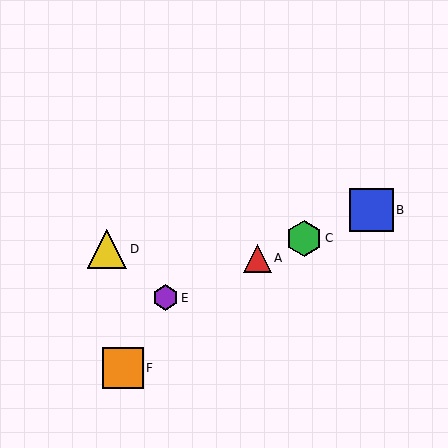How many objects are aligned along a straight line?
4 objects (A, B, C, E) are aligned along a straight line.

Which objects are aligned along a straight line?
Objects A, B, C, E are aligned along a straight line.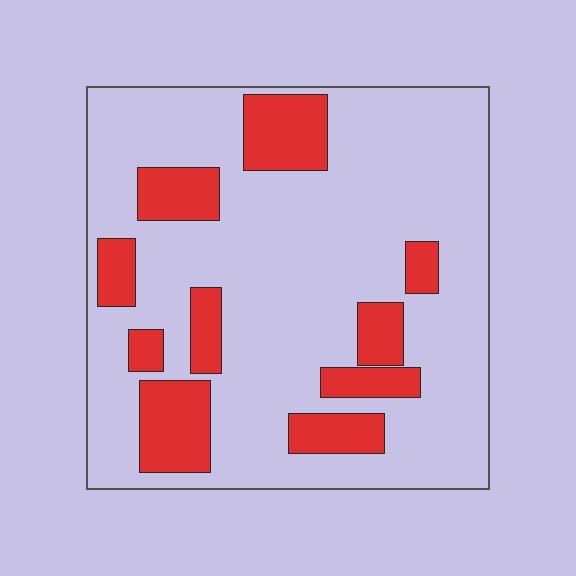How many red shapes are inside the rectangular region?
10.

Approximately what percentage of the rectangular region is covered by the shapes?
Approximately 20%.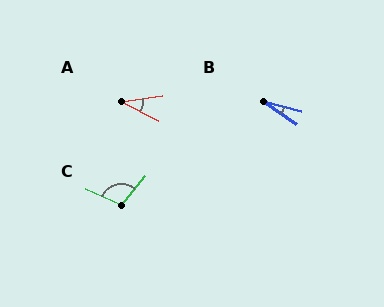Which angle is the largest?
C, at approximately 104 degrees.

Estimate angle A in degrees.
Approximately 35 degrees.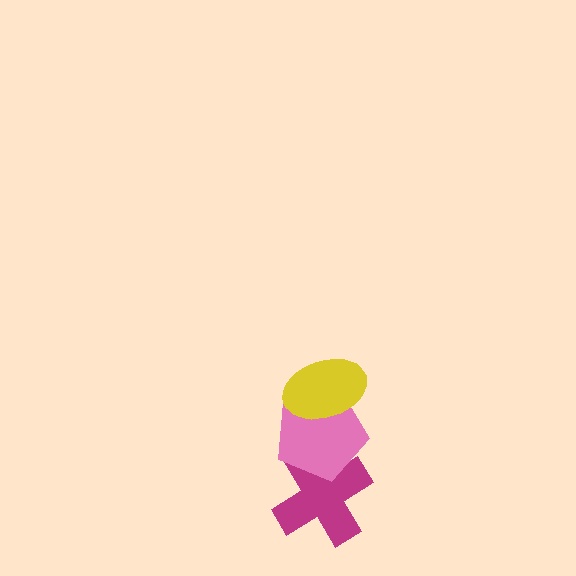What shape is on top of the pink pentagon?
The yellow ellipse is on top of the pink pentagon.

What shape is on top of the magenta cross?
The pink pentagon is on top of the magenta cross.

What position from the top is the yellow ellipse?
The yellow ellipse is 1st from the top.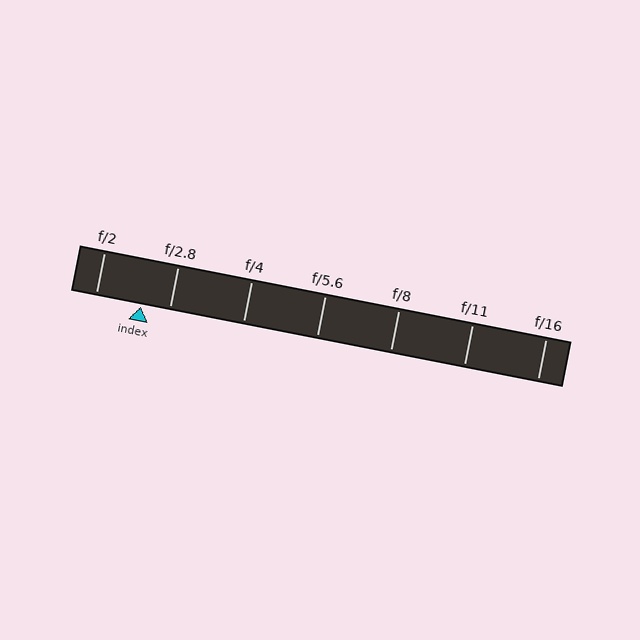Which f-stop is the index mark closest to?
The index mark is closest to f/2.8.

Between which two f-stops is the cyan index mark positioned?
The index mark is between f/2 and f/2.8.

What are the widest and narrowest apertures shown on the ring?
The widest aperture shown is f/2 and the narrowest is f/16.